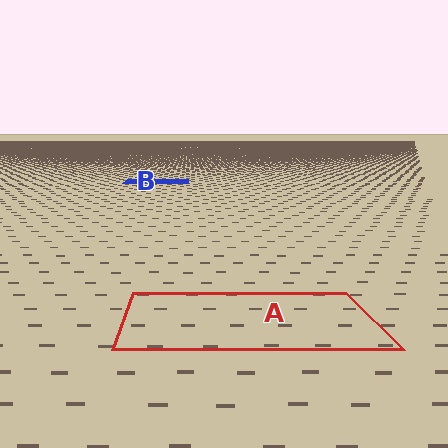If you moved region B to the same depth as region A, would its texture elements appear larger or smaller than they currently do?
They would appear larger. At a closer depth, the same texture elements are projected at a bigger on-screen size.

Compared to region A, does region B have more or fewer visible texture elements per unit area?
Region B has more texture elements per unit area — they are packed more densely because it is farther away.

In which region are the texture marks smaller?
The texture marks are smaller in region B, because it is farther away.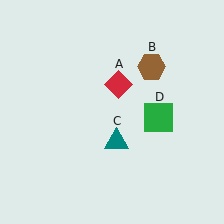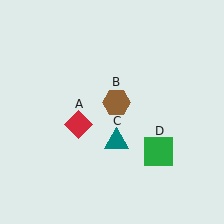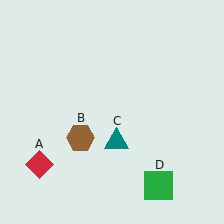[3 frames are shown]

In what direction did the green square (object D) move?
The green square (object D) moved down.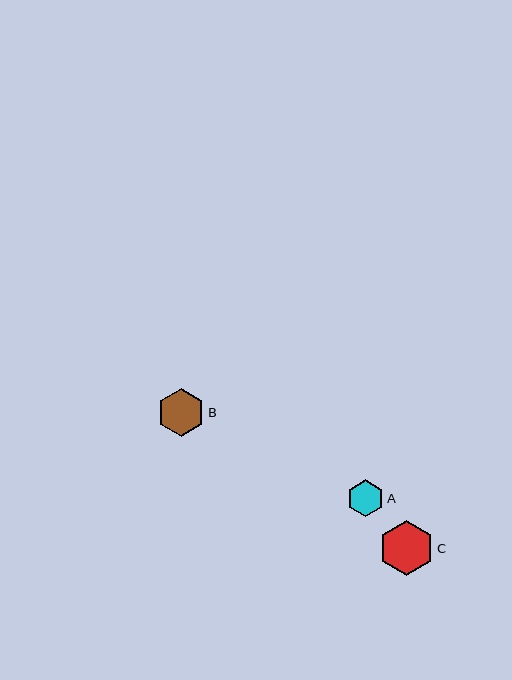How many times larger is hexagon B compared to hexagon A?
Hexagon B is approximately 1.3 times the size of hexagon A.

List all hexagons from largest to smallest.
From largest to smallest: C, B, A.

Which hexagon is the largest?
Hexagon C is the largest with a size of approximately 55 pixels.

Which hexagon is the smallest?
Hexagon A is the smallest with a size of approximately 37 pixels.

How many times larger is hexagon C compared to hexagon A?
Hexagon C is approximately 1.5 times the size of hexagon A.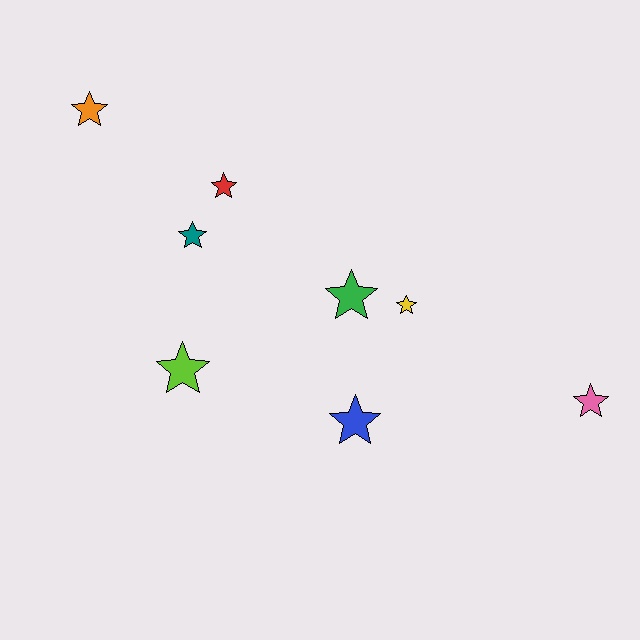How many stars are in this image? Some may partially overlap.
There are 8 stars.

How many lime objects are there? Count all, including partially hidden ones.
There is 1 lime object.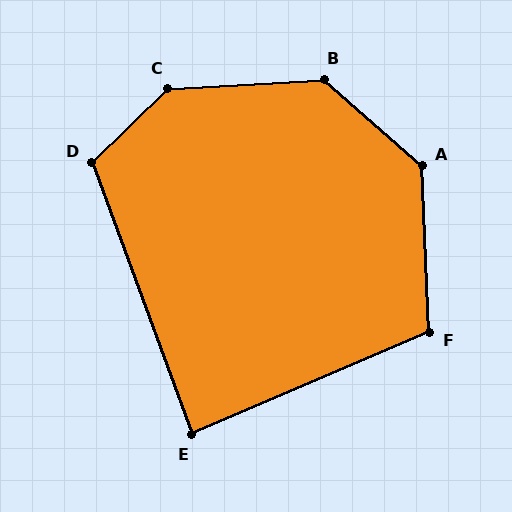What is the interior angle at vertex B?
Approximately 135 degrees (obtuse).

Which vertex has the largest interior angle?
C, at approximately 139 degrees.